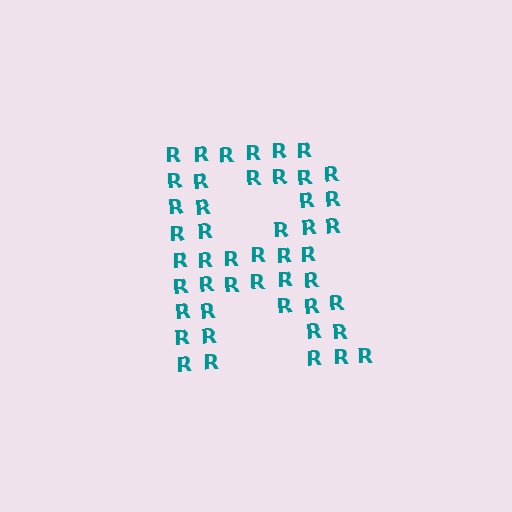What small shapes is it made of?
It is made of small letter R's.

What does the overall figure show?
The overall figure shows the letter R.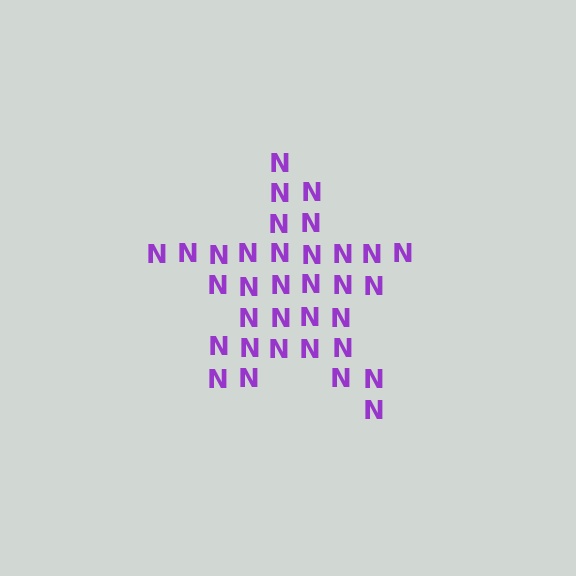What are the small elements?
The small elements are letter N's.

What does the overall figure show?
The overall figure shows a star.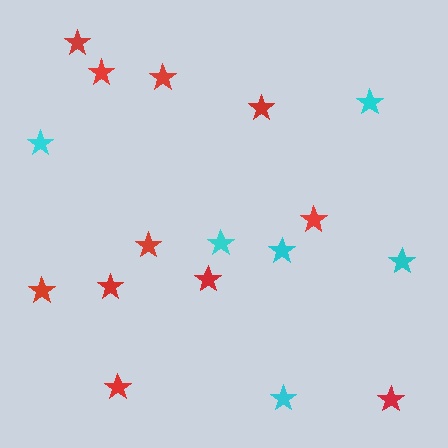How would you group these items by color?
There are 2 groups: one group of cyan stars (6) and one group of red stars (11).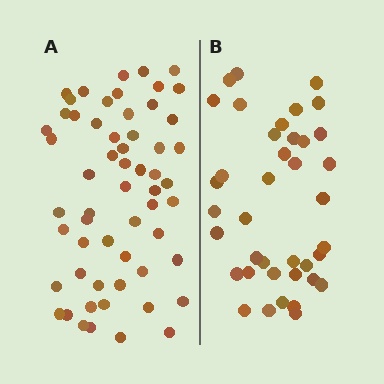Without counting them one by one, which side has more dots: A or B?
Region A (the left region) has more dots.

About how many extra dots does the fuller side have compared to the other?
Region A has approximately 20 more dots than region B.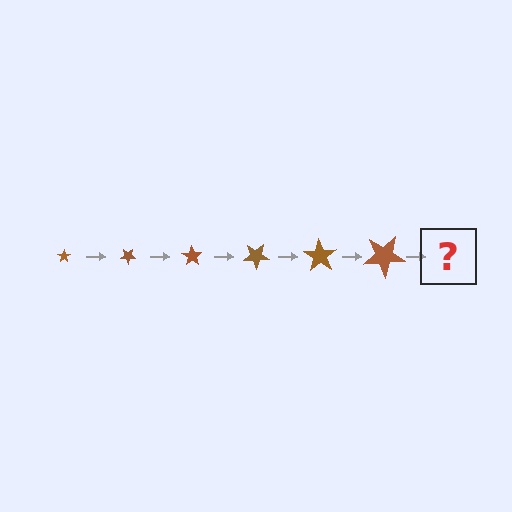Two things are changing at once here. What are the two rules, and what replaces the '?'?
The two rules are that the star grows larger each step and it rotates 35 degrees each step. The '?' should be a star, larger than the previous one and rotated 210 degrees from the start.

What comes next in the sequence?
The next element should be a star, larger than the previous one and rotated 210 degrees from the start.